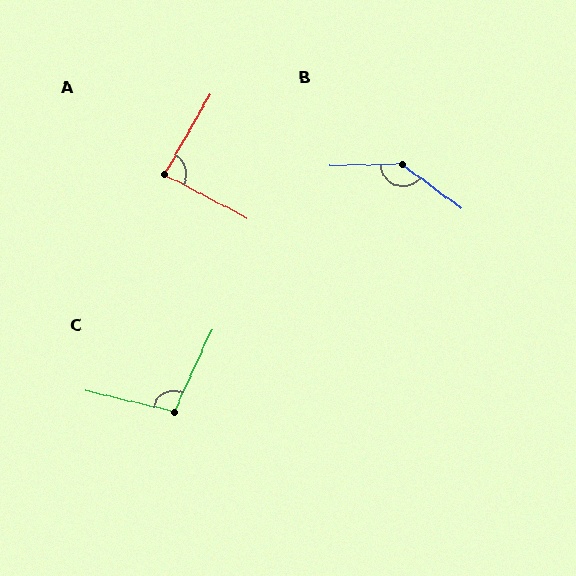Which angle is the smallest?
A, at approximately 88 degrees.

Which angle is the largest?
B, at approximately 143 degrees.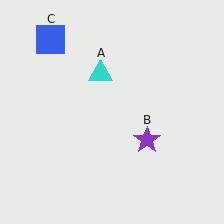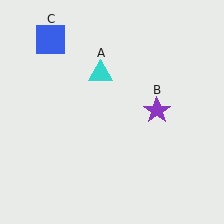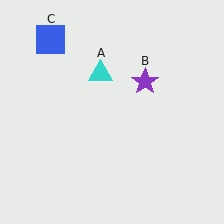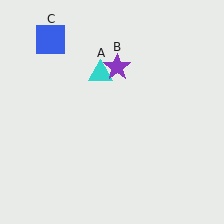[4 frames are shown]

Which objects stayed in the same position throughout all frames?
Cyan triangle (object A) and blue square (object C) remained stationary.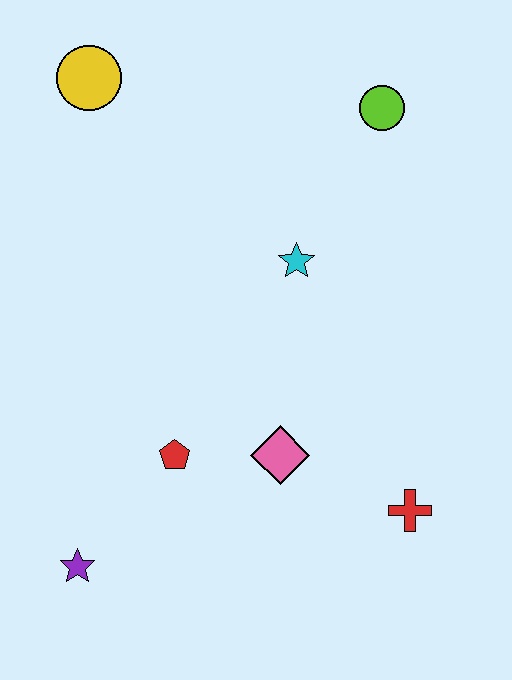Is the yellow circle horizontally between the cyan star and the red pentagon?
No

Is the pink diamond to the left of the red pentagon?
No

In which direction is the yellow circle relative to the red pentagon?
The yellow circle is above the red pentagon.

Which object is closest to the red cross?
The pink diamond is closest to the red cross.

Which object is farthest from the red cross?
The yellow circle is farthest from the red cross.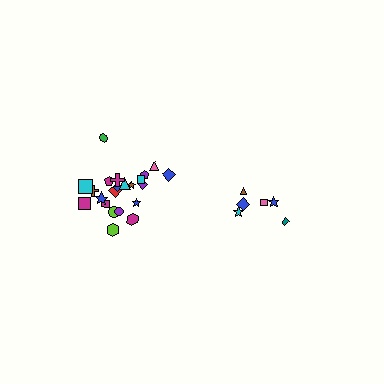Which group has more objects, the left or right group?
The left group.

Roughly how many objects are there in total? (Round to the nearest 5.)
Roughly 30 objects in total.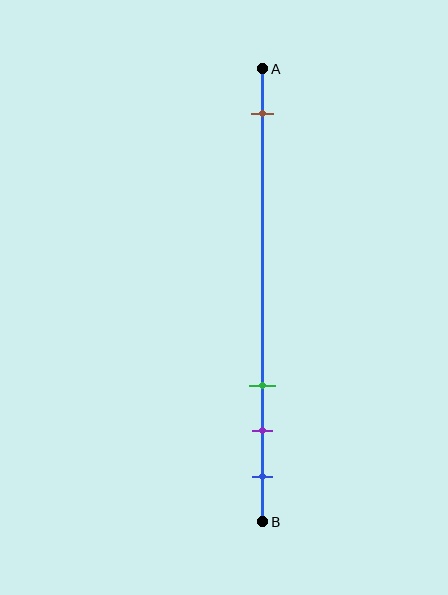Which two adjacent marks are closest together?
The purple and blue marks are the closest adjacent pair.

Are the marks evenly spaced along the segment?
No, the marks are not evenly spaced.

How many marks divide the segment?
There are 4 marks dividing the segment.